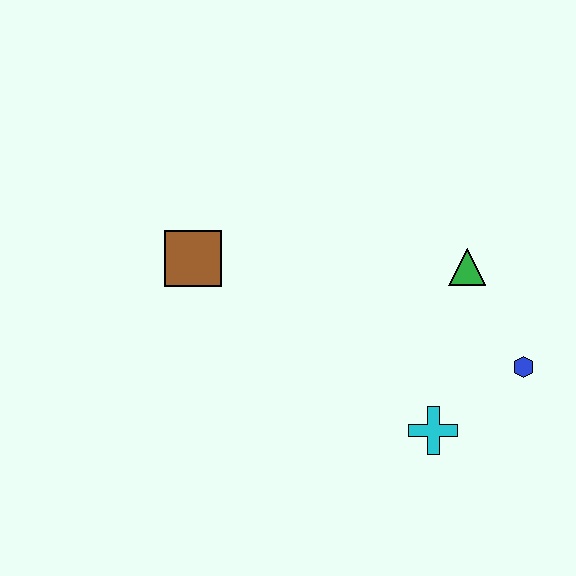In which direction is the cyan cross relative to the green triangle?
The cyan cross is below the green triangle.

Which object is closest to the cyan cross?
The blue hexagon is closest to the cyan cross.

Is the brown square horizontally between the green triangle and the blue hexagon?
No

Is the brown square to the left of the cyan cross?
Yes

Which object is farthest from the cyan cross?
The brown square is farthest from the cyan cross.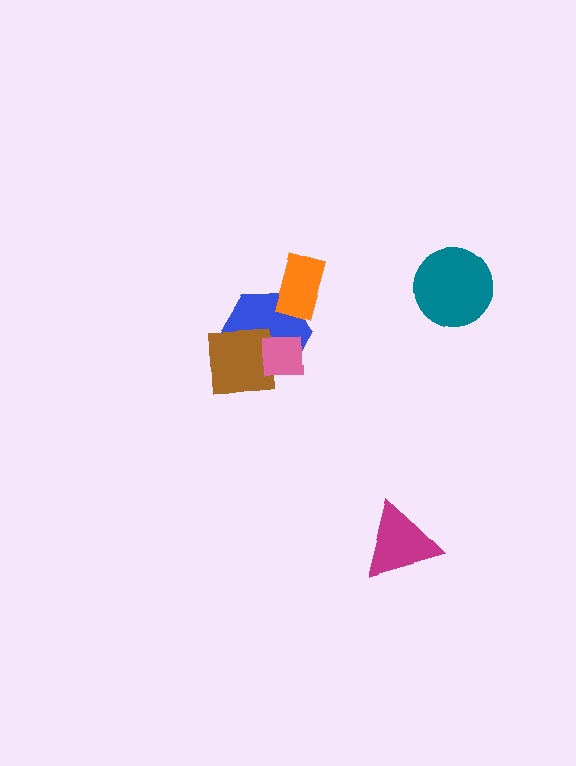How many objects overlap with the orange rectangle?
1 object overlaps with the orange rectangle.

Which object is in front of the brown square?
The pink square is in front of the brown square.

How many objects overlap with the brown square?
2 objects overlap with the brown square.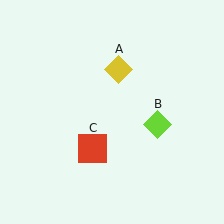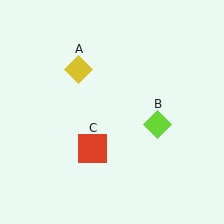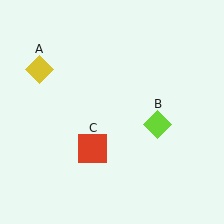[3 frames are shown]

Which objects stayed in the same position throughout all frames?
Lime diamond (object B) and red square (object C) remained stationary.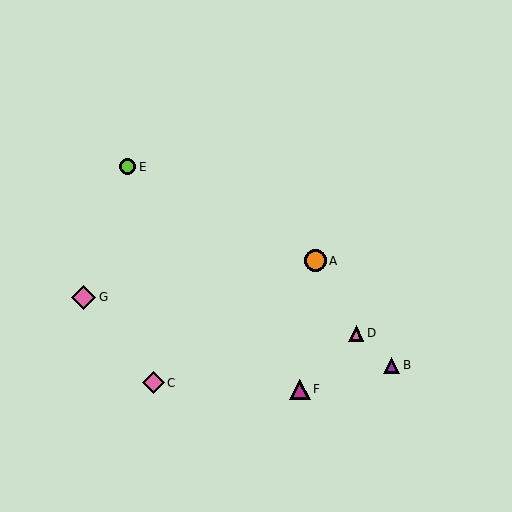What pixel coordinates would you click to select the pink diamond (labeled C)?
Click at (153, 383) to select the pink diamond C.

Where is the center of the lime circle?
The center of the lime circle is at (128, 167).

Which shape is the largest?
The pink diamond (labeled G) is the largest.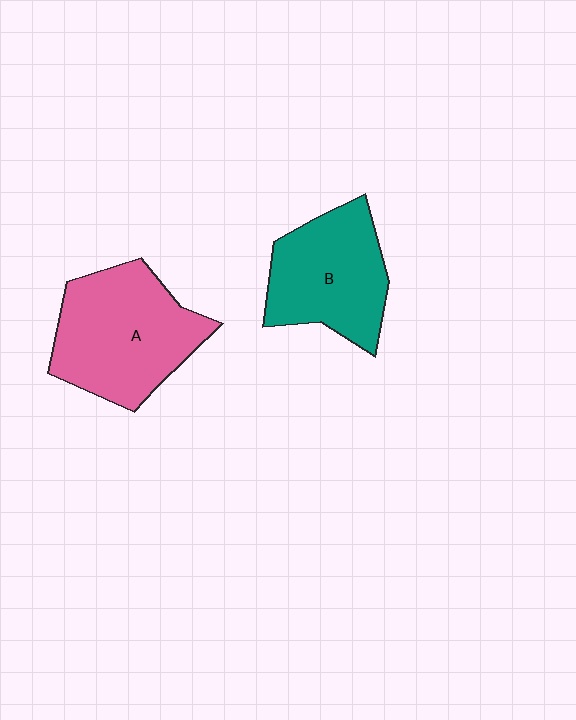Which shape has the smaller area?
Shape B (teal).